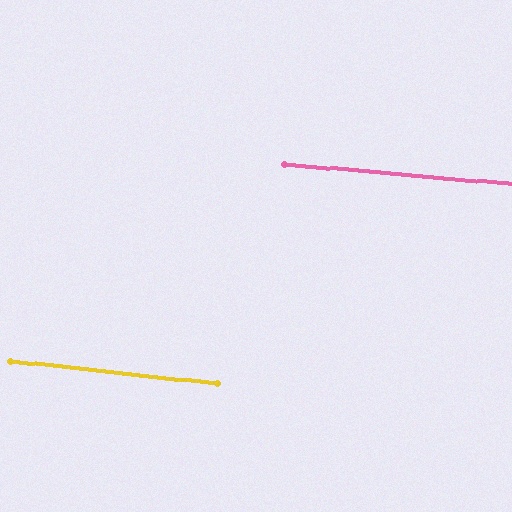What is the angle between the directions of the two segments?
Approximately 1 degree.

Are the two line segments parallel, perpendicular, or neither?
Parallel — their directions differ by only 1.2°.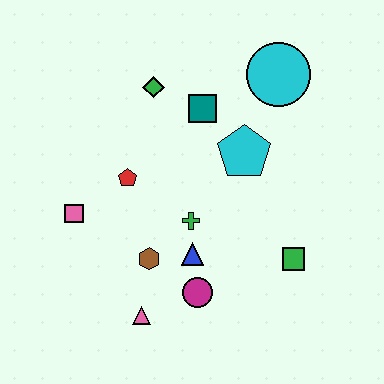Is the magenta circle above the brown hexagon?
No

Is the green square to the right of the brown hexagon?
Yes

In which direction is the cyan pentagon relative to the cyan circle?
The cyan pentagon is below the cyan circle.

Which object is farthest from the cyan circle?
The pink triangle is farthest from the cyan circle.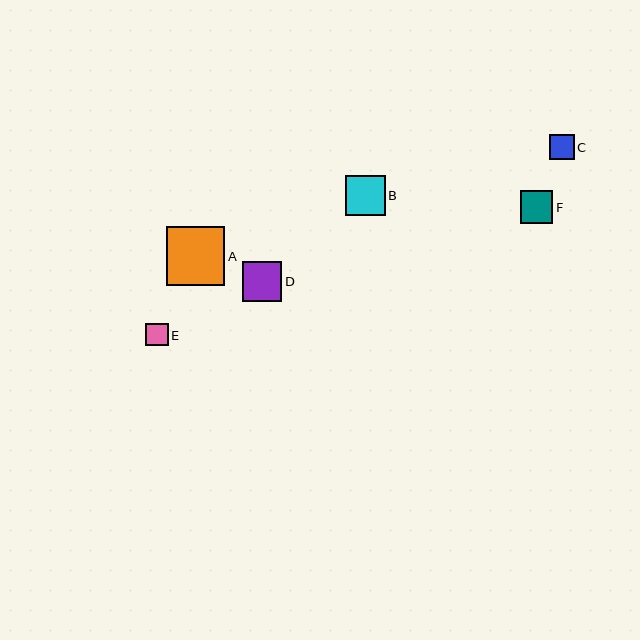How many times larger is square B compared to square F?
Square B is approximately 1.2 times the size of square F.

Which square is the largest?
Square A is the largest with a size of approximately 59 pixels.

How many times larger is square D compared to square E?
Square D is approximately 1.8 times the size of square E.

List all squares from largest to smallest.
From largest to smallest: A, B, D, F, C, E.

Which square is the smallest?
Square E is the smallest with a size of approximately 22 pixels.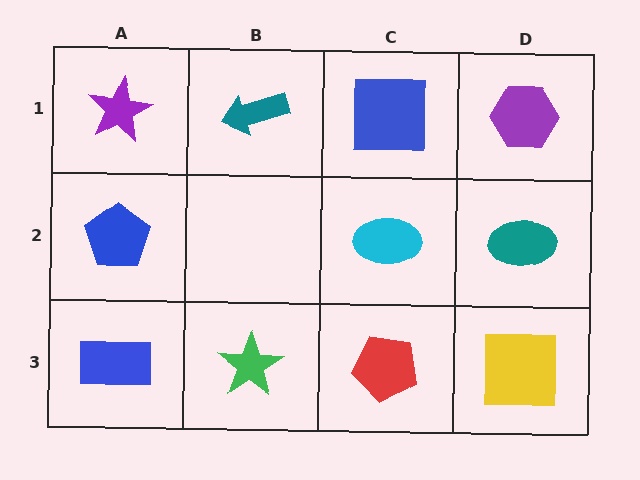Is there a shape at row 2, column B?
No, that cell is empty.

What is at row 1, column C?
A blue square.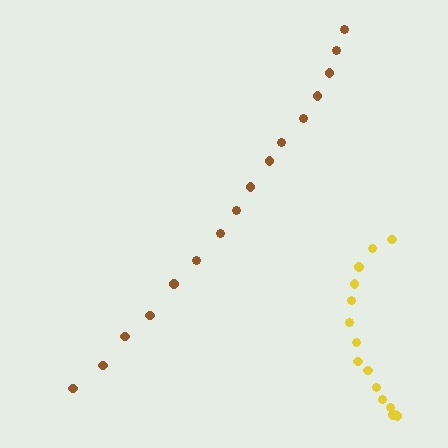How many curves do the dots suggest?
There are 2 distinct paths.